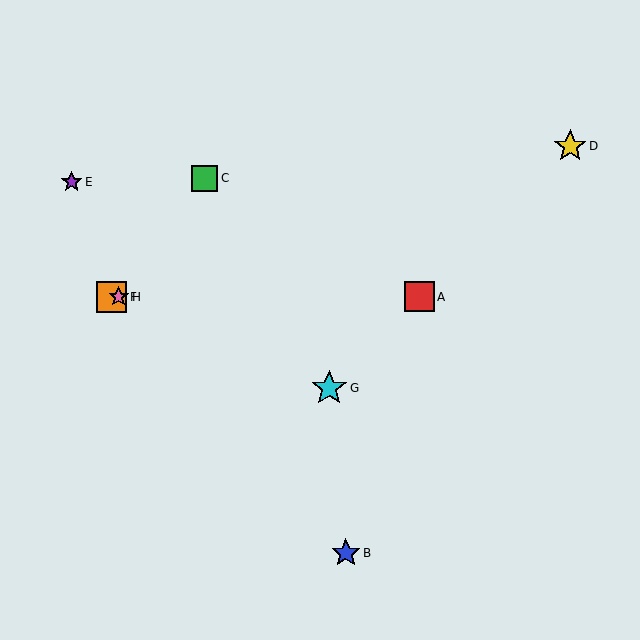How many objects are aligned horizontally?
3 objects (A, F, H) are aligned horizontally.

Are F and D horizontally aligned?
No, F is at y≈297 and D is at y≈146.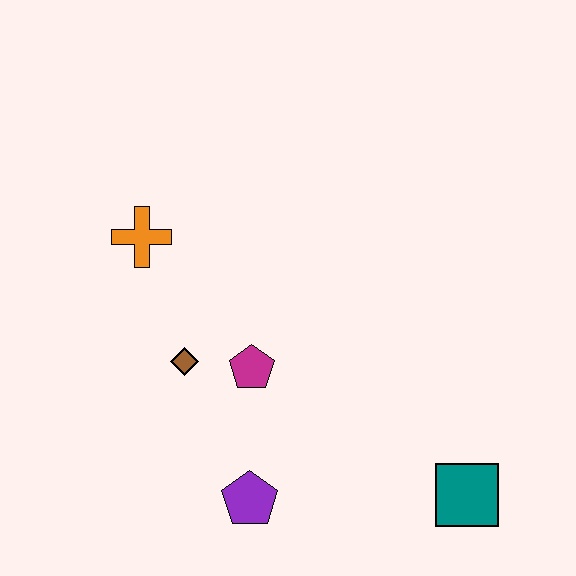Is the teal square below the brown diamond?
Yes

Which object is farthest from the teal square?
The orange cross is farthest from the teal square.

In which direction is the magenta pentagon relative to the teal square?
The magenta pentagon is to the left of the teal square.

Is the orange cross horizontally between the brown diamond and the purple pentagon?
No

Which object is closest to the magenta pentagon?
The brown diamond is closest to the magenta pentagon.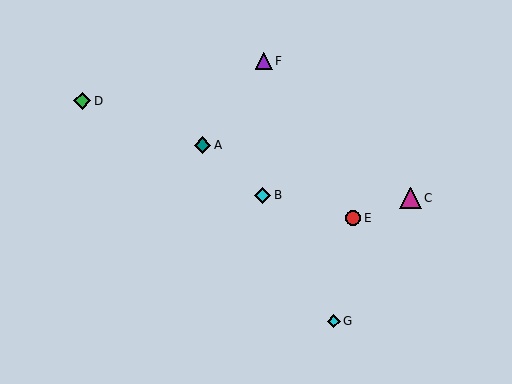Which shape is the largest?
The magenta triangle (labeled C) is the largest.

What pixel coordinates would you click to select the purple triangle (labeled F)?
Click at (264, 61) to select the purple triangle F.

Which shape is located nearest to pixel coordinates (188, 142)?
The teal diamond (labeled A) at (203, 145) is nearest to that location.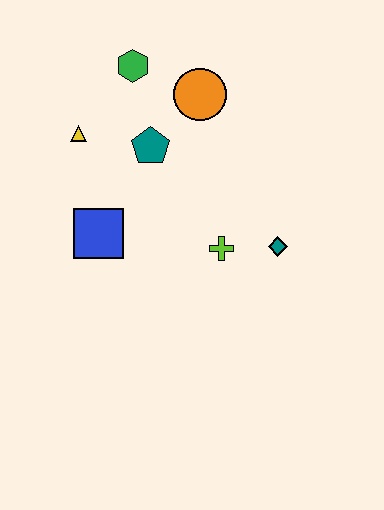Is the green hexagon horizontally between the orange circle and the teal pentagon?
No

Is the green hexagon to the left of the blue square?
No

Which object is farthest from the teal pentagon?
The teal diamond is farthest from the teal pentagon.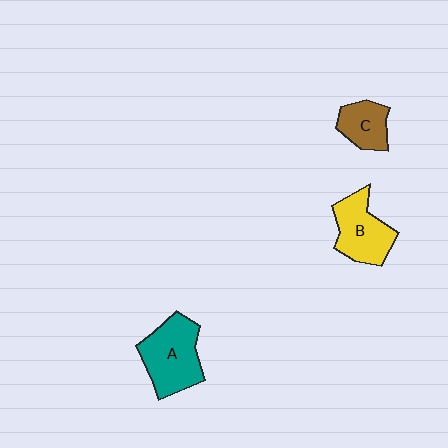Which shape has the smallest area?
Shape C (brown).